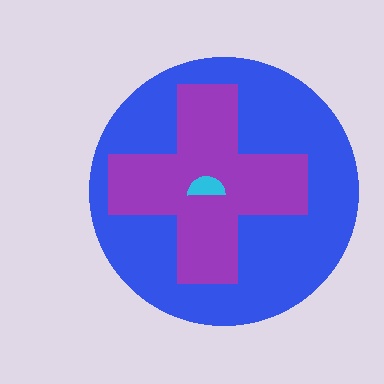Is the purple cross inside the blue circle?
Yes.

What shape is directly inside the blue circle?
The purple cross.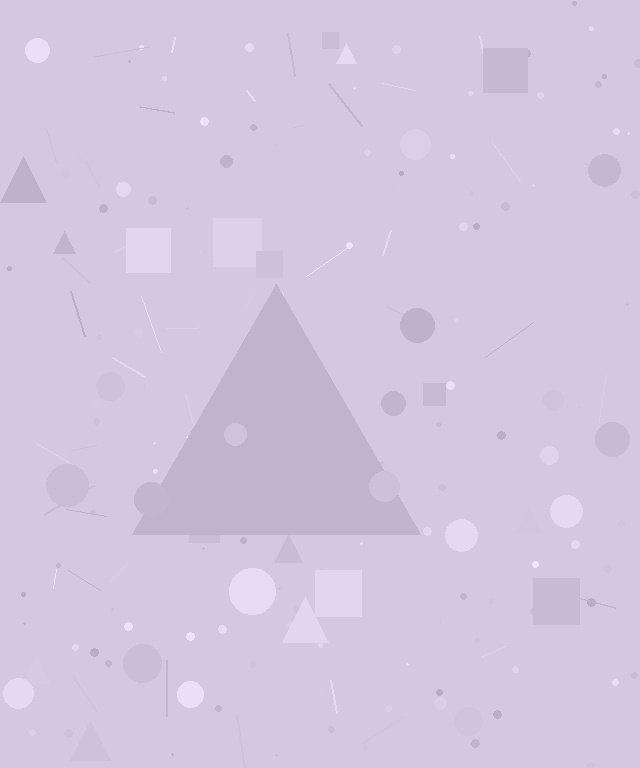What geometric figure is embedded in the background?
A triangle is embedded in the background.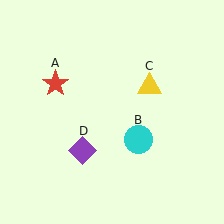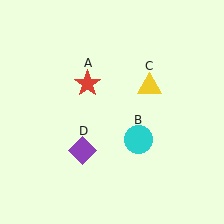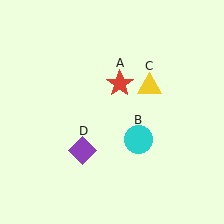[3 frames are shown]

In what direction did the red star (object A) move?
The red star (object A) moved right.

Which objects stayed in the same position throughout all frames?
Cyan circle (object B) and yellow triangle (object C) and purple diamond (object D) remained stationary.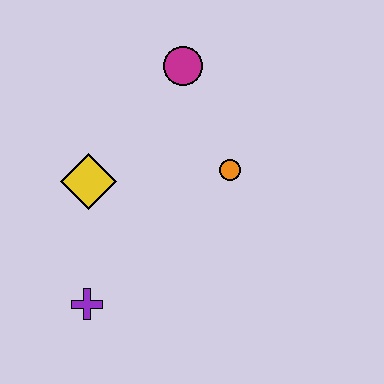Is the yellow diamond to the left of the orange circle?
Yes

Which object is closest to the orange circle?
The magenta circle is closest to the orange circle.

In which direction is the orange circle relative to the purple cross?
The orange circle is to the right of the purple cross.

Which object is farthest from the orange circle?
The purple cross is farthest from the orange circle.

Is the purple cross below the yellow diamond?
Yes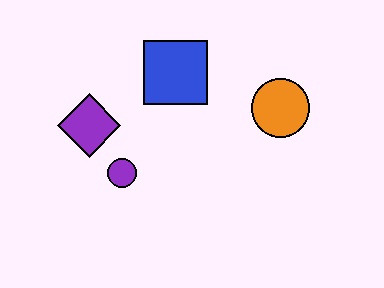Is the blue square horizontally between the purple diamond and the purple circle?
No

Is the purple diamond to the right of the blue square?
No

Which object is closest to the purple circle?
The purple diamond is closest to the purple circle.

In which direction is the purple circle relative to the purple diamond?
The purple circle is below the purple diamond.